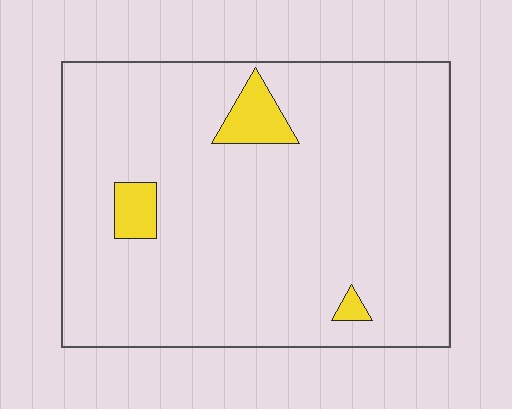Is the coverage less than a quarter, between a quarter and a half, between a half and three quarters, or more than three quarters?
Less than a quarter.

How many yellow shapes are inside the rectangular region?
3.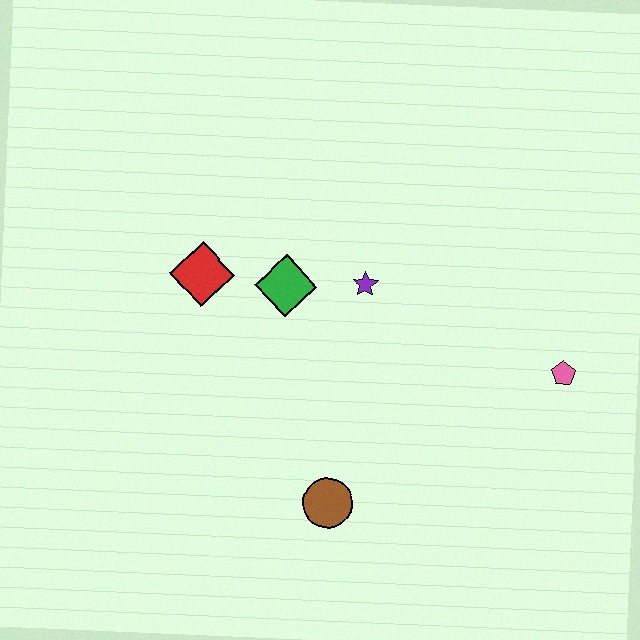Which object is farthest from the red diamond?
The pink pentagon is farthest from the red diamond.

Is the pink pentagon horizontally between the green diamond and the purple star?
No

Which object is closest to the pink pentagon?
The purple star is closest to the pink pentagon.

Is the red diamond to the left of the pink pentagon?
Yes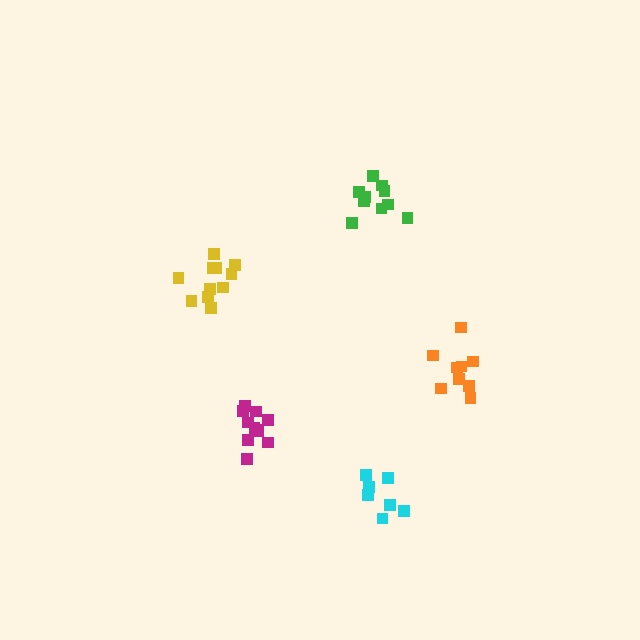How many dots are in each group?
Group 1: 11 dots, Group 2: 11 dots, Group 3: 9 dots, Group 4: 10 dots, Group 5: 7 dots (48 total).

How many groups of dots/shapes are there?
There are 5 groups.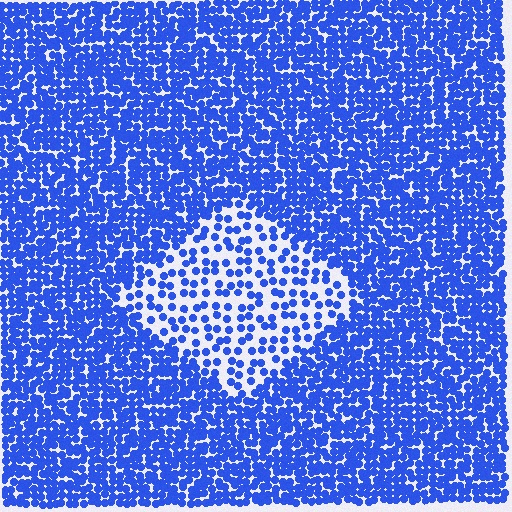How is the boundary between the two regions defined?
The boundary is defined by a change in element density (approximately 2.4x ratio). All elements are the same color, size, and shape.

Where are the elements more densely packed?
The elements are more densely packed outside the diamond boundary.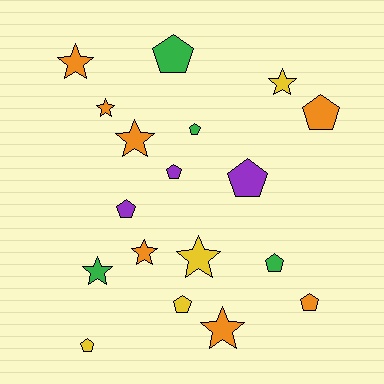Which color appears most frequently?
Orange, with 7 objects.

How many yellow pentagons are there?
There are 2 yellow pentagons.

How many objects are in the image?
There are 18 objects.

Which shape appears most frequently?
Pentagon, with 10 objects.